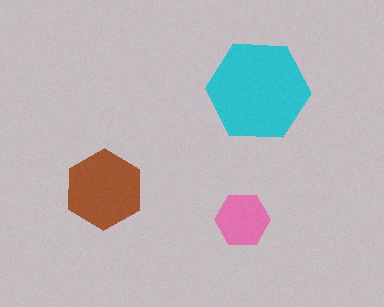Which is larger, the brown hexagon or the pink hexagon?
The brown one.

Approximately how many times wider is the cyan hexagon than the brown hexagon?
About 1.5 times wider.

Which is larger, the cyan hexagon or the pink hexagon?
The cyan one.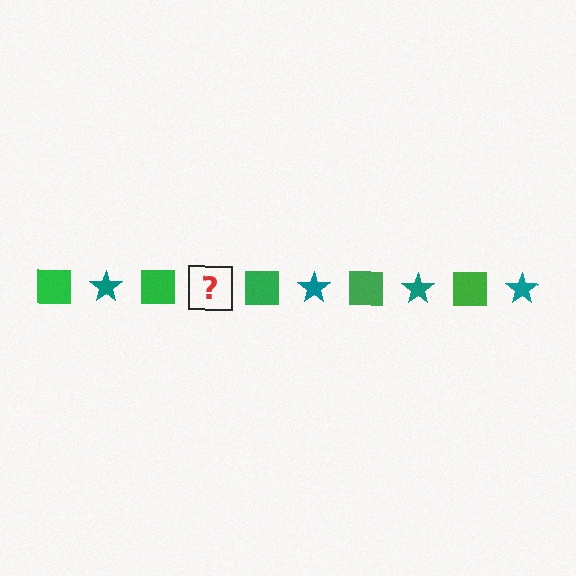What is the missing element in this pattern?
The missing element is a teal star.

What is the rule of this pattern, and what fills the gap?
The rule is that the pattern alternates between green square and teal star. The gap should be filled with a teal star.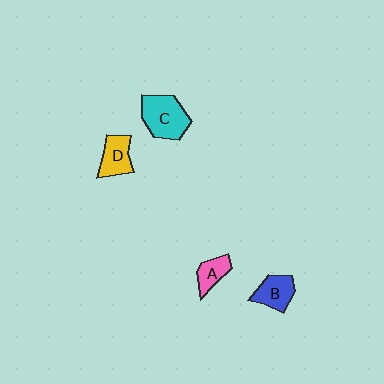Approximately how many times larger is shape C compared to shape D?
Approximately 1.5 times.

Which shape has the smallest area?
Shape A (pink).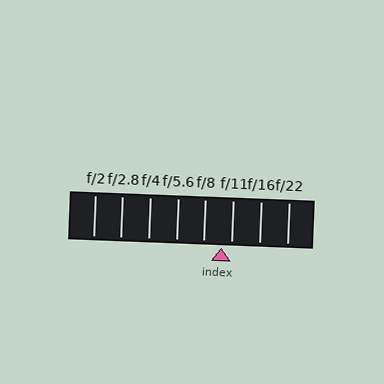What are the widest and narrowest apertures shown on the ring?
The widest aperture shown is f/2 and the narrowest is f/22.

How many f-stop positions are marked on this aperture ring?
There are 8 f-stop positions marked.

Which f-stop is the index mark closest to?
The index mark is closest to f/11.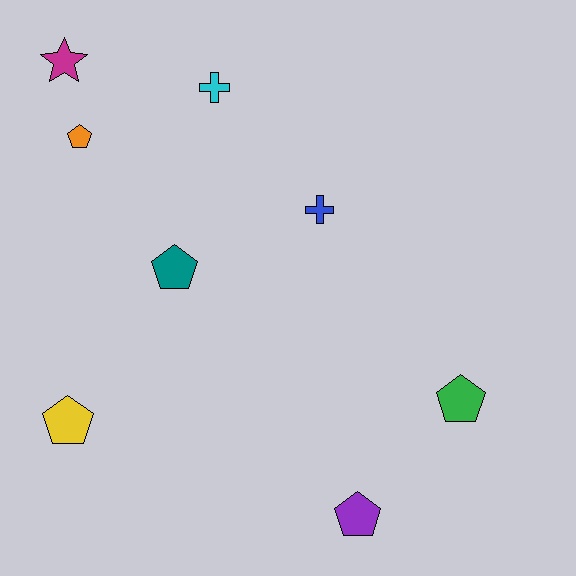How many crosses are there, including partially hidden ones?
There are 2 crosses.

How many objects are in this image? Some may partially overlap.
There are 8 objects.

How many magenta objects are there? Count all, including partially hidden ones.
There is 1 magenta object.